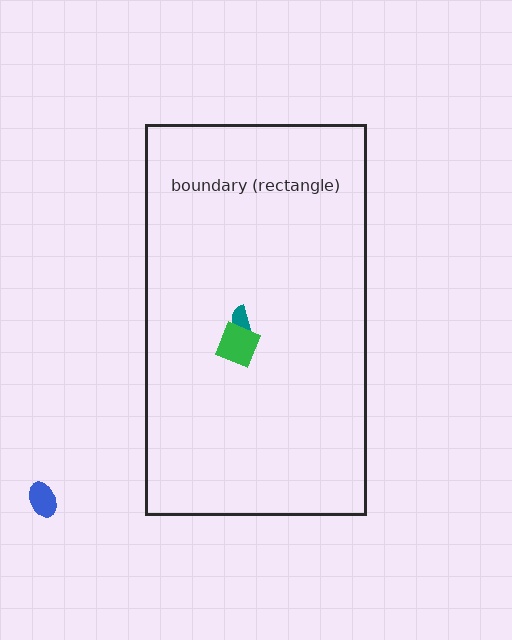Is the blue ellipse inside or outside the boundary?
Outside.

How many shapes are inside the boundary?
2 inside, 1 outside.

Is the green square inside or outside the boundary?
Inside.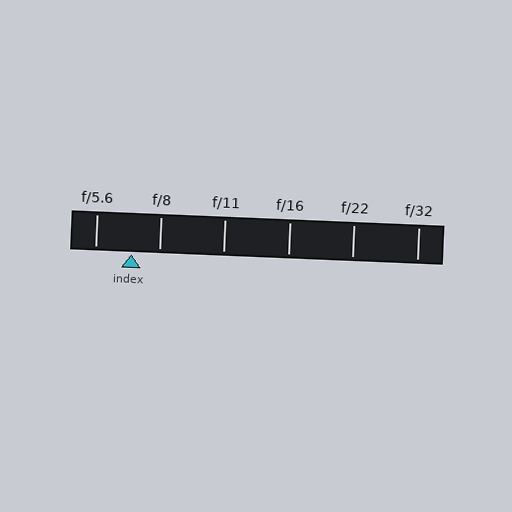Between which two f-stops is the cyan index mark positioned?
The index mark is between f/5.6 and f/8.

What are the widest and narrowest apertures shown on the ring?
The widest aperture shown is f/5.6 and the narrowest is f/32.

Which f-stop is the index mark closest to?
The index mark is closest to f/8.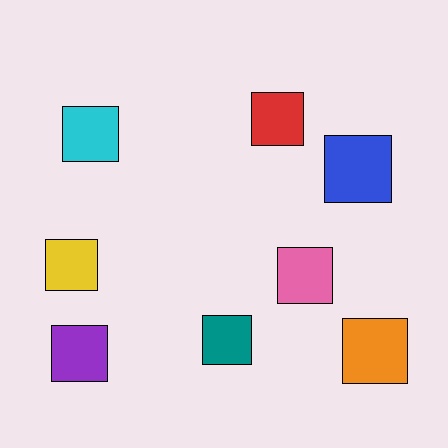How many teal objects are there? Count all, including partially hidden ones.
There is 1 teal object.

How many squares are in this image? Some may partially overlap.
There are 8 squares.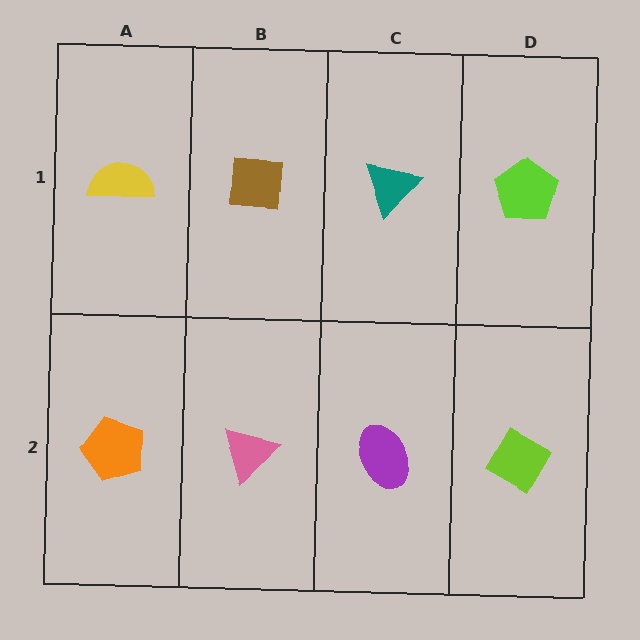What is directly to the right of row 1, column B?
A teal triangle.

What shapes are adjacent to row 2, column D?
A lime pentagon (row 1, column D), a purple ellipse (row 2, column C).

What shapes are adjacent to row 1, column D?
A lime diamond (row 2, column D), a teal triangle (row 1, column C).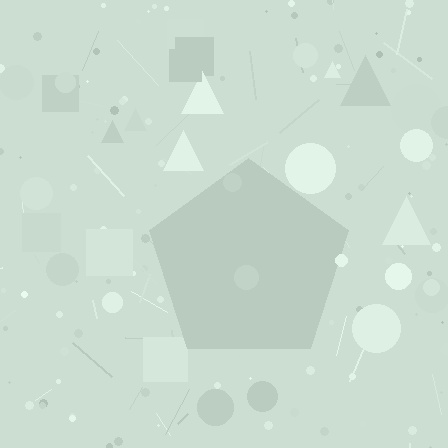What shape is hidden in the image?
A pentagon is hidden in the image.